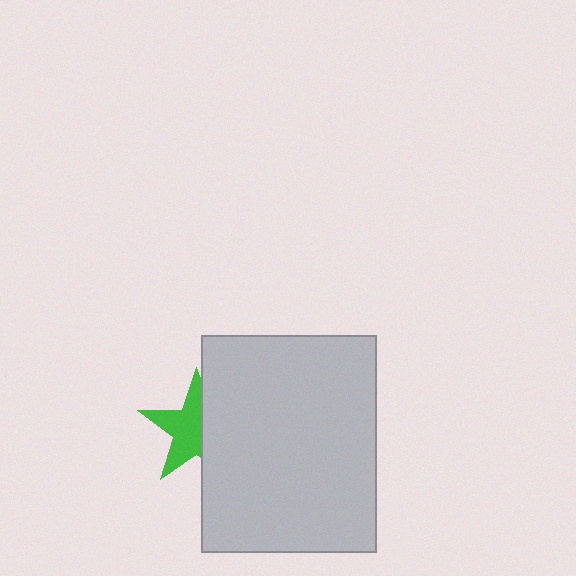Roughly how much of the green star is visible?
About half of it is visible (roughly 58%).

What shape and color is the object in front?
The object in front is a light gray rectangle.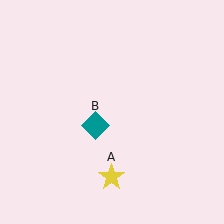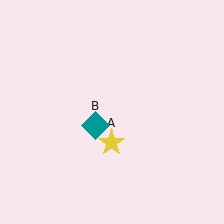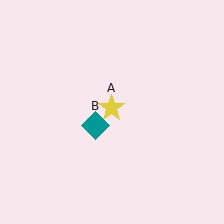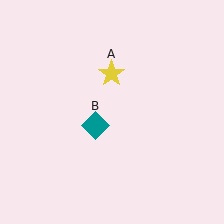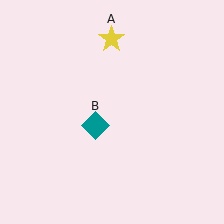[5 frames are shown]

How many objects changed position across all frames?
1 object changed position: yellow star (object A).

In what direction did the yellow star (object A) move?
The yellow star (object A) moved up.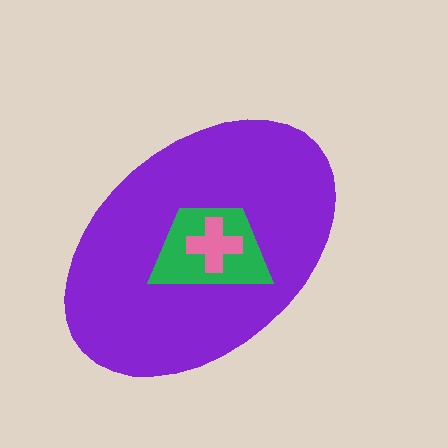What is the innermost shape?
The pink cross.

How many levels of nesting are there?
3.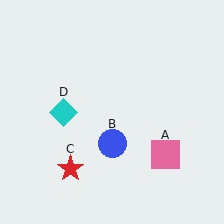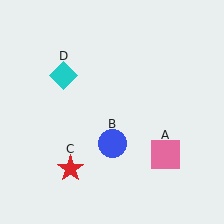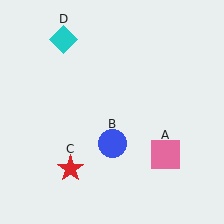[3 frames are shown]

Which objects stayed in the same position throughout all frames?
Pink square (object A) and blue circle (object B) and red star (object C) remained stationary.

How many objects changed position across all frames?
1 object changed position: cyan diamond (object D).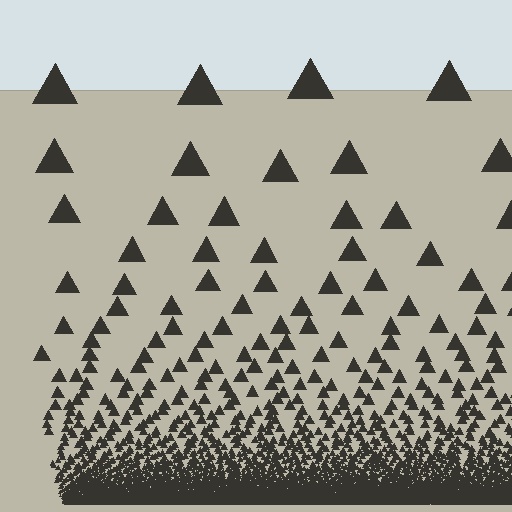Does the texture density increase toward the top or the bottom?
Density increases toward the bottom.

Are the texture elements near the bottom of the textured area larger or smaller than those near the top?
Smaller. The gradient is inverted — elements near the bottom are smaller and denser.